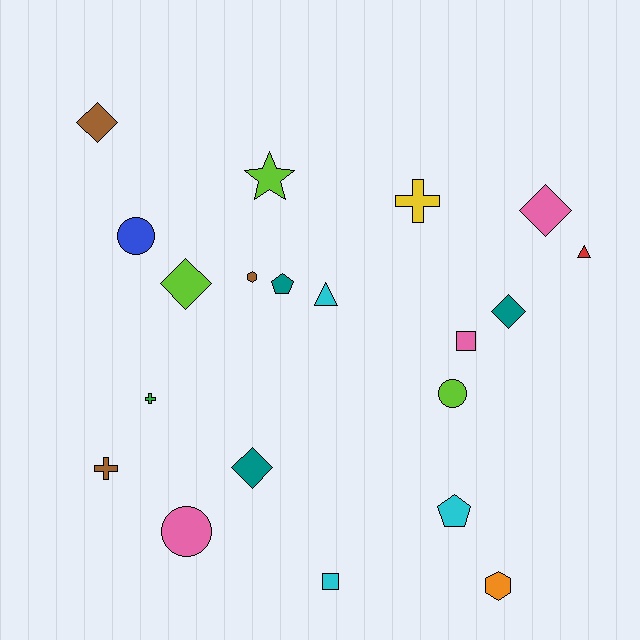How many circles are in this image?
There are 3 circles.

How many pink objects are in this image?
There are 3 pink objects.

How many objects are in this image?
There are 20 objects.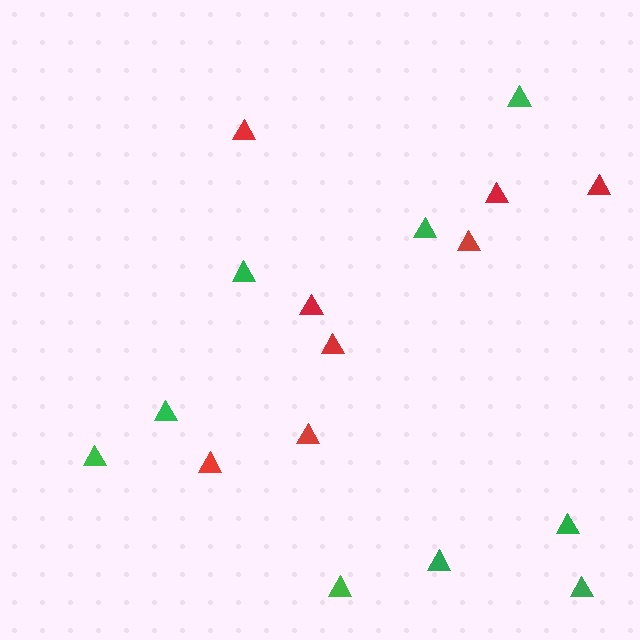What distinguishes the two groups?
There are 2 groups: one group of red triangles (8) and one group of green triangles (9).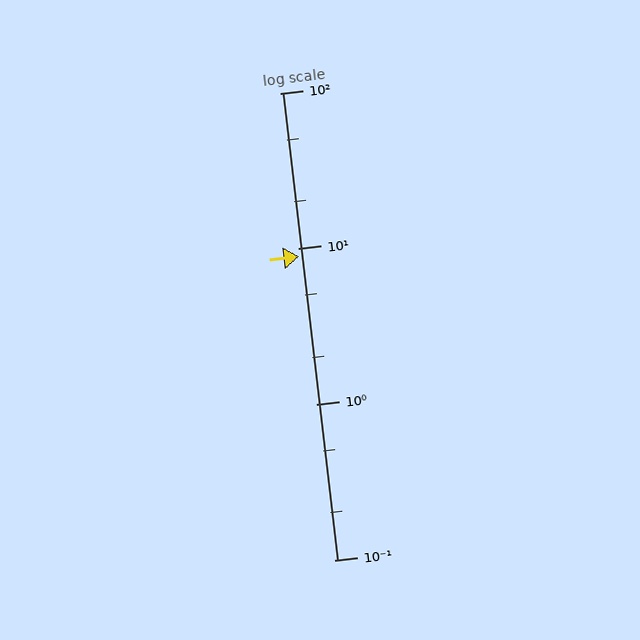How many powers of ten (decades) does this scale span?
The scale spans 3 decades, from 0.1 to 100.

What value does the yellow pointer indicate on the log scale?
The pointer indicates approximately 8.9.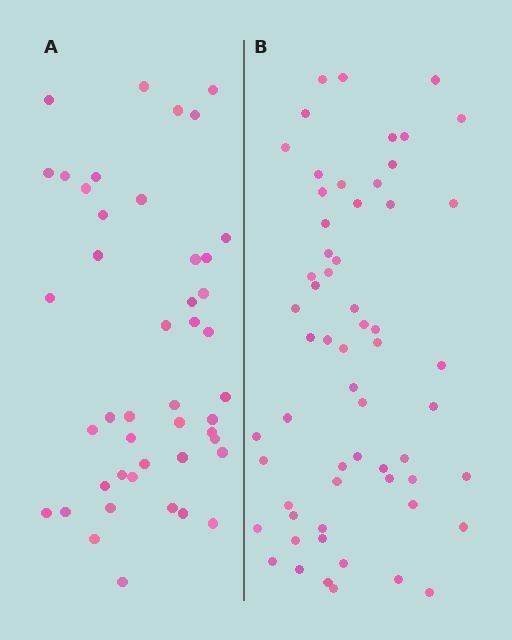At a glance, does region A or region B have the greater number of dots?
Region B (the right region) has more dots.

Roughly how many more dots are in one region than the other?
Region B has approximately 15 more dots than region A.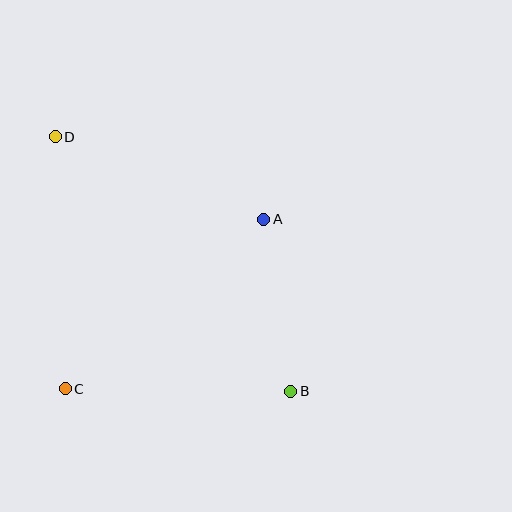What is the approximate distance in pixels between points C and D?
The distance between C and D is approximately 252 pixels.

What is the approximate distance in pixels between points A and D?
The distance between A and D is approximately 224 pixels.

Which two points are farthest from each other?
Points B and D are farthest from each other.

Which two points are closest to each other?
Points A and B are closest to each other.